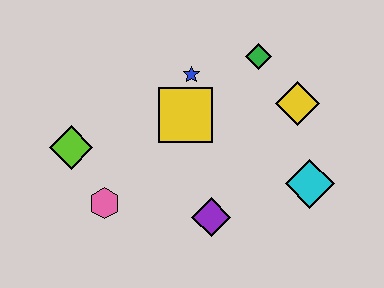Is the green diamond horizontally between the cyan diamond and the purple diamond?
Yes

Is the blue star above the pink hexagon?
Yes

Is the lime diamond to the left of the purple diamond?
Yes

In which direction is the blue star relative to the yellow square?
The blue star is above the yellow square.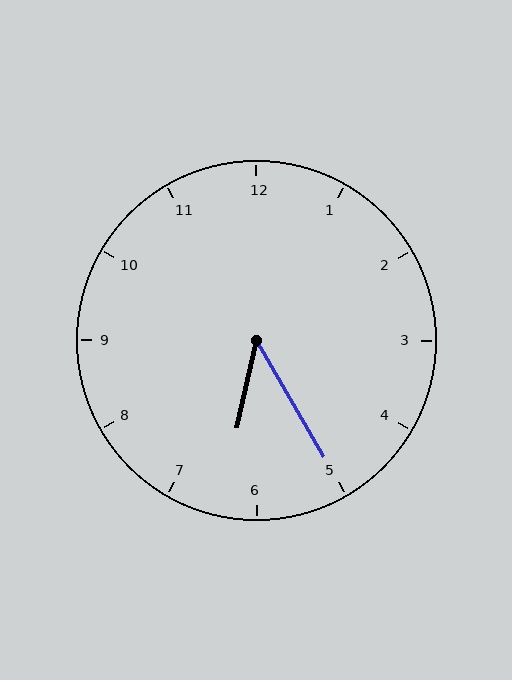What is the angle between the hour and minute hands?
Approximately 42 degrees.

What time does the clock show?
6:25.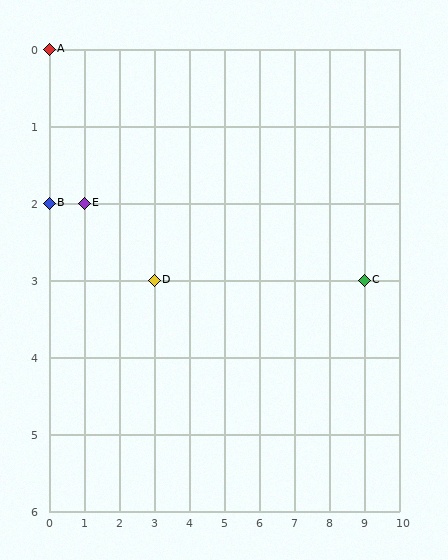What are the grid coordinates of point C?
Point C is at grid coordinates (9, 3).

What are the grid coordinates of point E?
Point E is at grid coordinates (1, 2).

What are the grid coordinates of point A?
Point A is at grid coordinates (0, 0).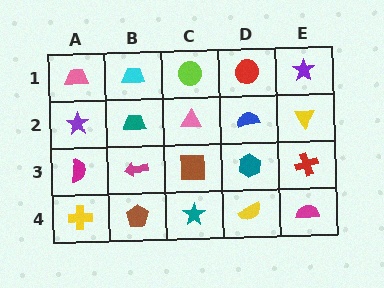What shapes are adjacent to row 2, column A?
A pink trapezoid (row 1, column A), a magenta semicircle (row 3, column A), a teal trapezoid (row 2, column B).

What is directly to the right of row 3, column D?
A red cross.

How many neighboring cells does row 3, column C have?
4.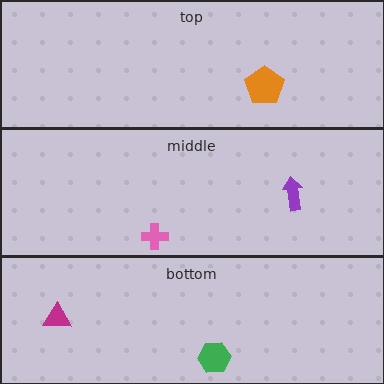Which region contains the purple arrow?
The middle region.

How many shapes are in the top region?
1.